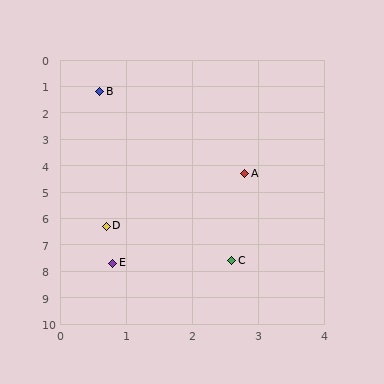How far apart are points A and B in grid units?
Points A and B are about 3.8 grid units apart.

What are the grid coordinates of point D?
Point D is at approximately (0.7, 6.3).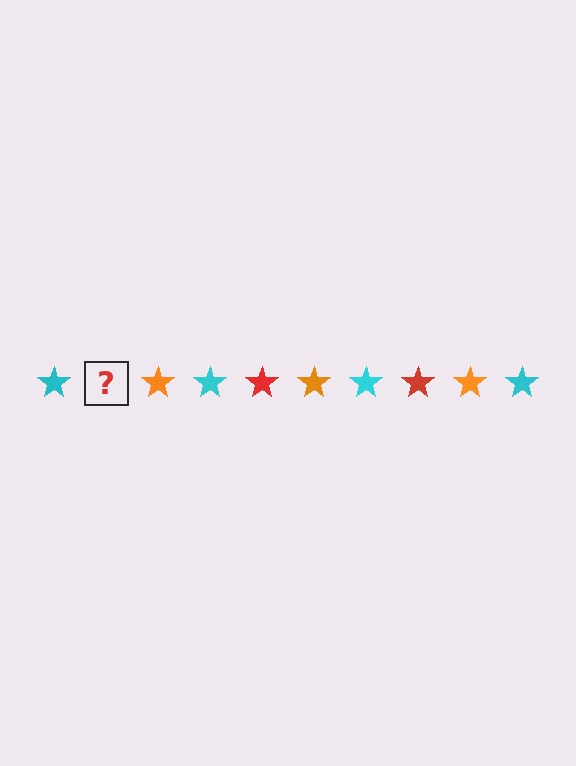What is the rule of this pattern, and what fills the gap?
The rule is that the pattern cycles through cyan, red, orange stars. The gap should be filled with a red star.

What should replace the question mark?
The question mark should be replaced with a red star.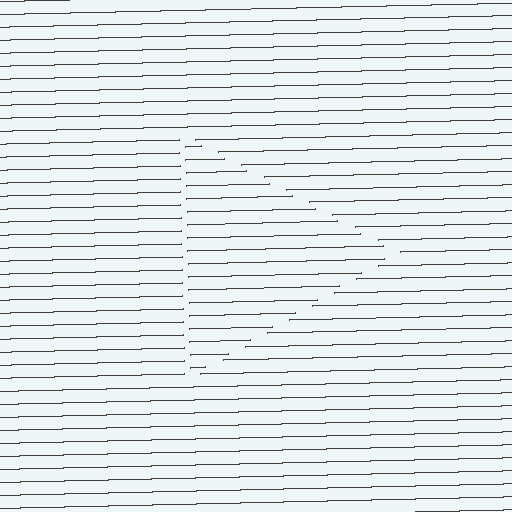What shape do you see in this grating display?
An illusory triangle. The interior of the shape contains the same grating, shifted by half a period — the contour is defined by the phase discontinuity where line-ends from the inner and outer gratings abut.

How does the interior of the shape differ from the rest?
The interior of the shape contains the same grating, shifted by half a period — the contour is defined by the phase discontinuity where line-ends from the inner and outer gratings abut.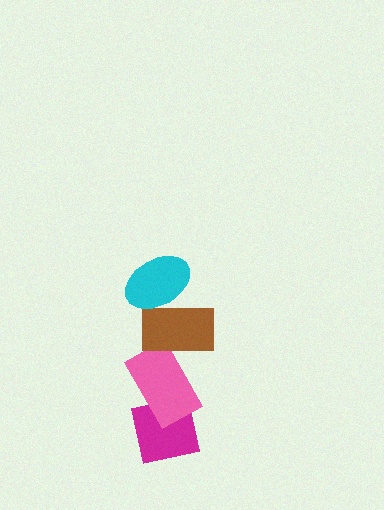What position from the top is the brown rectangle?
The brown rectangle is 2nd from the top.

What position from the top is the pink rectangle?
The pink rectangle is 3rd from the top.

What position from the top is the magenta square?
The magenta square is 4th from the top.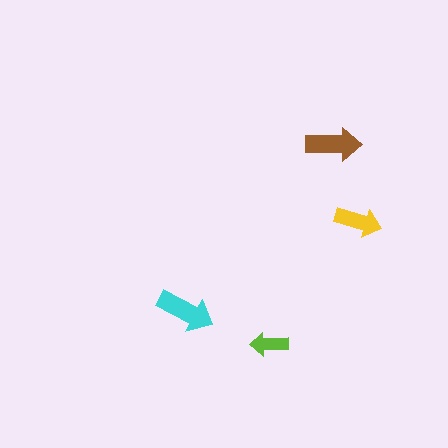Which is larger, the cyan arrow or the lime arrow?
The cyan one.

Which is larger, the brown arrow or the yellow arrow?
The brown one.